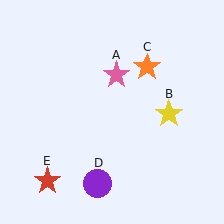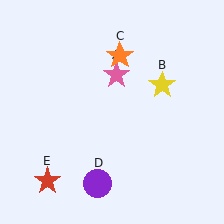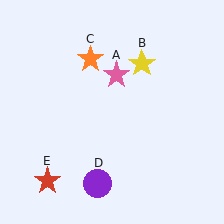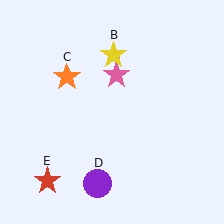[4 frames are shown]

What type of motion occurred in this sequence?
The yellow star (object B), orange star (object C) rotated counterclockwise around the center of the scene.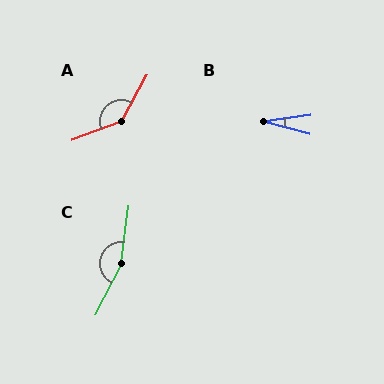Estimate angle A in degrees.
Approximately 139 degrees.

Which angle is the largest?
C, at approximately 161 degrees.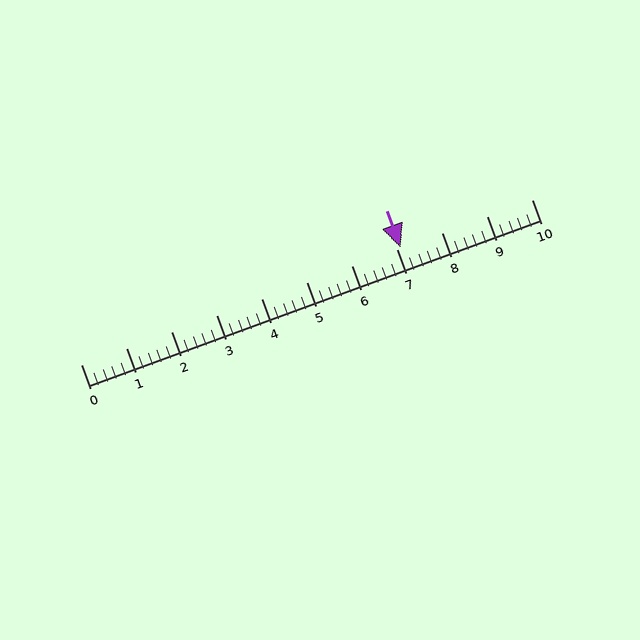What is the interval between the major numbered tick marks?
The major tick marks are spaced 1 units apart.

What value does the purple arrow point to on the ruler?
The purple arrow points to approximately 7.1.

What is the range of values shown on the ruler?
The ruler shows values from 0 to 10.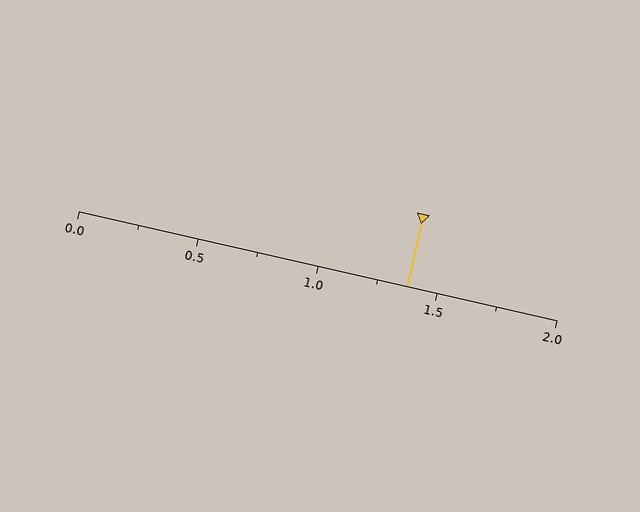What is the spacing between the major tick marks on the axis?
The major ticks are spaced 0.5 apart.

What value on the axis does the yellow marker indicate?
The marker indicates approximately 1.38.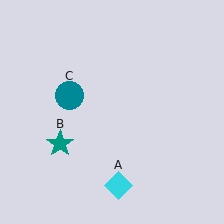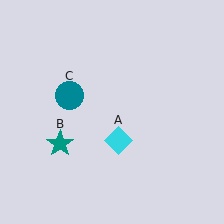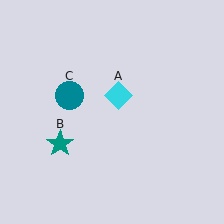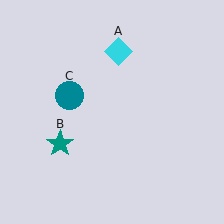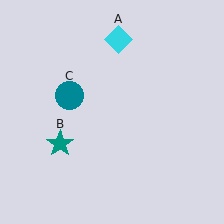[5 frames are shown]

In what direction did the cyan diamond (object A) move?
The cyan diamond (object A) moved up.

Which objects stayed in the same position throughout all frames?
Teal star (object B) and teal circle (object C) remained stationary.